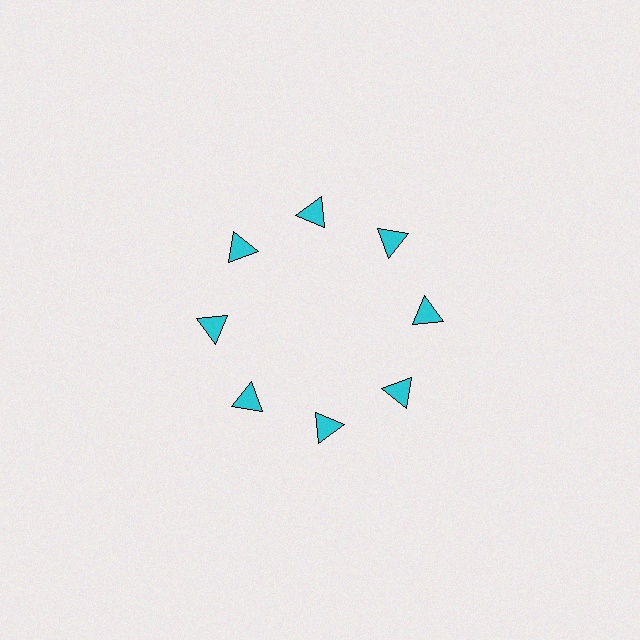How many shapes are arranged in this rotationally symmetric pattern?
There are 8 shapes, arranged in 8 groups of 1.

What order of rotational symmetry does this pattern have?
This pattern has 8-fold rotational symmetry.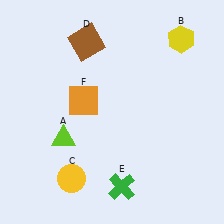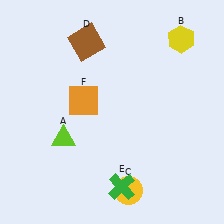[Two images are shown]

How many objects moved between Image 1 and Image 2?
1 object moved between the two images.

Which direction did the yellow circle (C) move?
The yellow circle (C) moved right.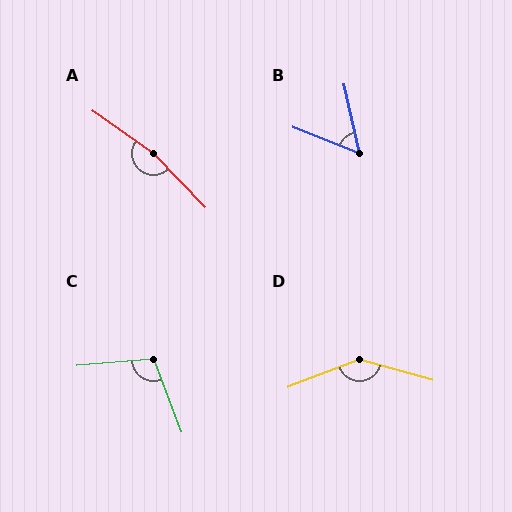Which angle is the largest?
A, at approximately 169 degrees.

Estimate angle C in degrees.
Approximately 106 degrees.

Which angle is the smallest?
B, at approximately 56 degrees.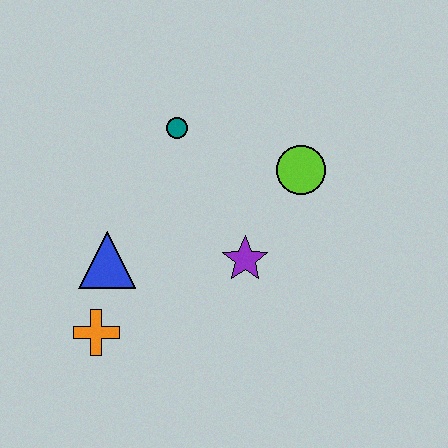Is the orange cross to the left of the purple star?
Yes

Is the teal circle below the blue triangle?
No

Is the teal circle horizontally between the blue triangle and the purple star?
Yes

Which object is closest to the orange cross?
The blue triangle is closest to the orange cross.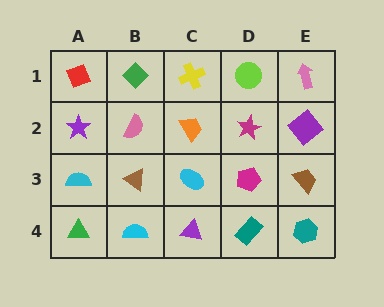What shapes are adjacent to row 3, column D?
A magenta star (row 2, column D), a teal rectangle (row 4, column D), a cyan ellipse (row 3, column C), a brown trapezoid (row 3, column E).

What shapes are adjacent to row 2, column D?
A lime circle (row 1, column D), a magenta pentagon (row 3, column D), an orange trapezoid (row 2, column C), a purple diamond (row 2, column E).